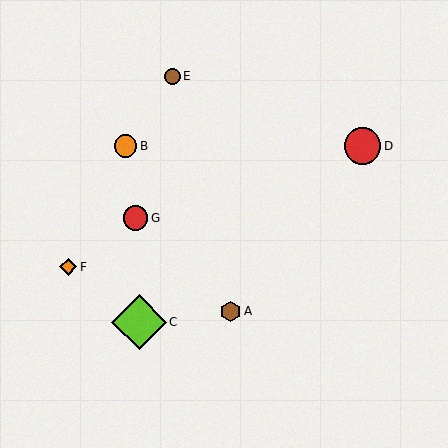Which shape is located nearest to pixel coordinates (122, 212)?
The red circle (labeled G) at (136, 218) is nearest to that location.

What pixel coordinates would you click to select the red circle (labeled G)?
Click at (136, 218) to select the red circle G.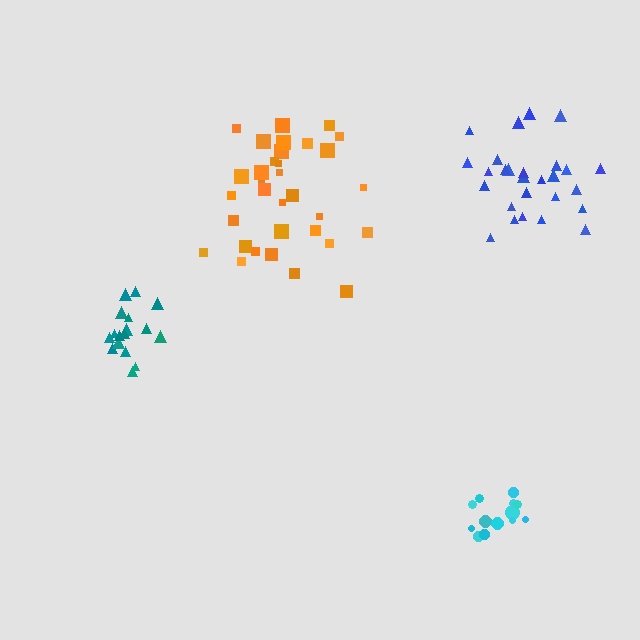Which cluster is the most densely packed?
Teal.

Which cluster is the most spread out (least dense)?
Orange.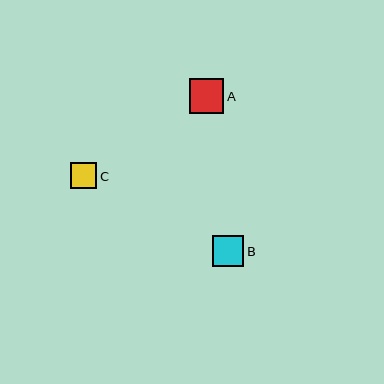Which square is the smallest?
Square C is the smallest with a size of approximately 26 pixels.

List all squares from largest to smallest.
From largest to smallest: A, B, C.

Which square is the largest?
Square A is the largest with a size of approximately 34 pixels.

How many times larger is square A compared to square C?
Square A is approximately 1.3 times the size of square C.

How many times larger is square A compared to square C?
Square A is approximately 1.3 times the size of square C.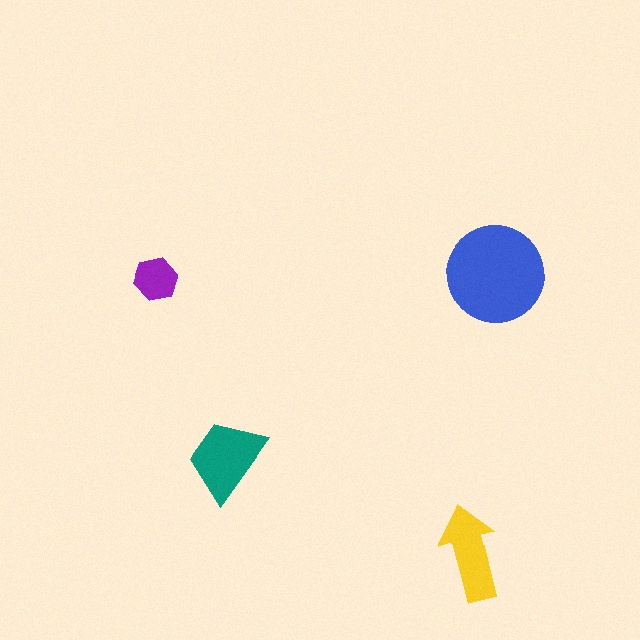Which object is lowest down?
The yellow arrow is bottommost.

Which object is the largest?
The blue circle.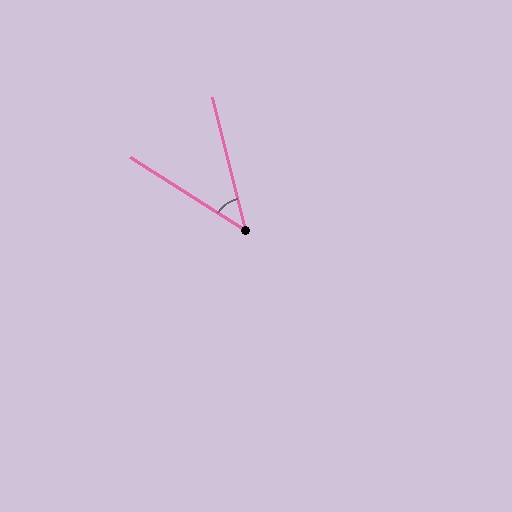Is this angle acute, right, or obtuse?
It is acute.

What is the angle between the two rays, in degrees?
Approximately 44 degrees.